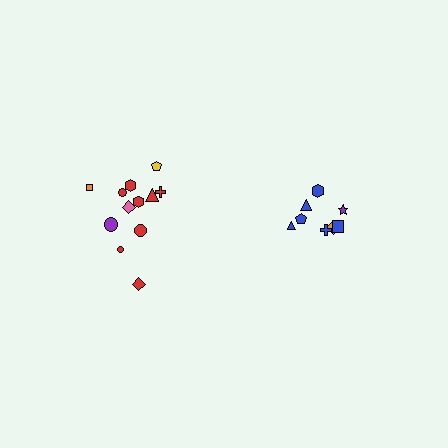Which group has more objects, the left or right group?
The left group.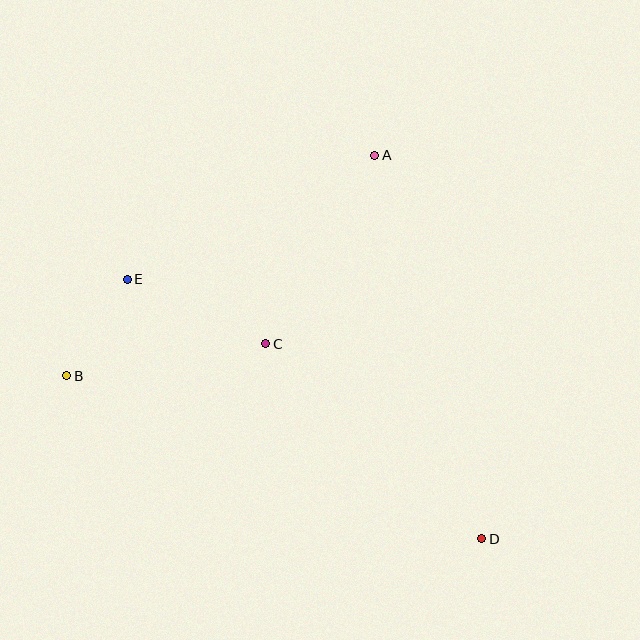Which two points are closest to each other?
Points B and E are closest to each other.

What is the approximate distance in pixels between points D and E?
The distance between D and E is approximately 439 pixels.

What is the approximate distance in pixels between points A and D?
The distance between A and D is approximately 398 pixels.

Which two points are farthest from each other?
Points B and D are farthest from each other.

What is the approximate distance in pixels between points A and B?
The distance between A and B is approximately 379 pixels.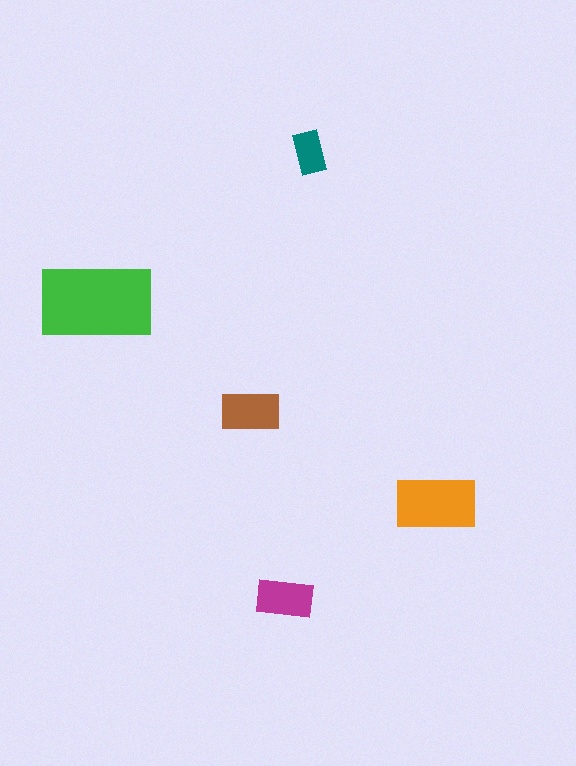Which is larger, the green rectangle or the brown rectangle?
The green one.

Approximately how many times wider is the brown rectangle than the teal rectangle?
About 1.5 times wider.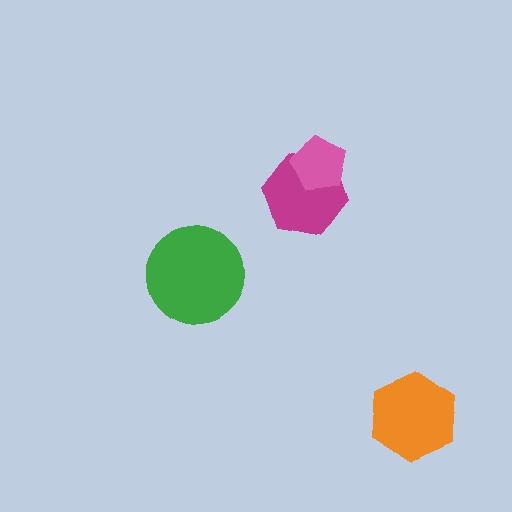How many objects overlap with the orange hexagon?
0 objects overlap with the orange hexagon.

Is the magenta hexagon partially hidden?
Yes, it is partially covered by another shape.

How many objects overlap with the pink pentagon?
1 object overlaps with the pink pentagon.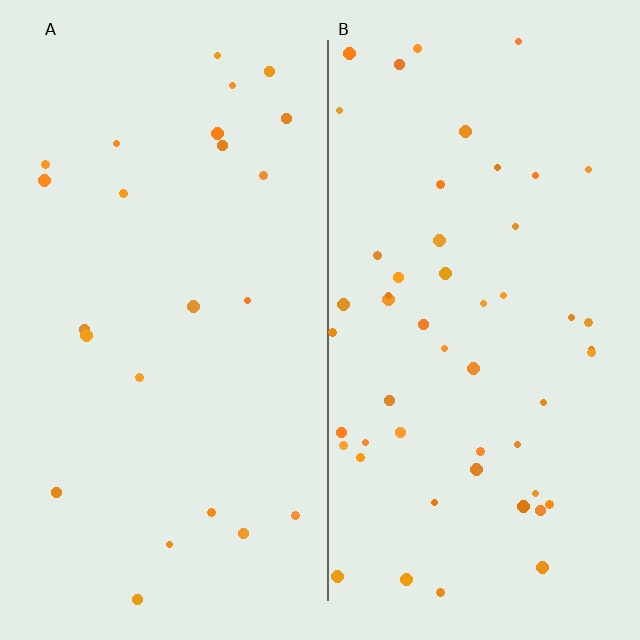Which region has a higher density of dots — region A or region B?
B (the right).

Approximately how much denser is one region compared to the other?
Approximately 2.3× — region B over region A.